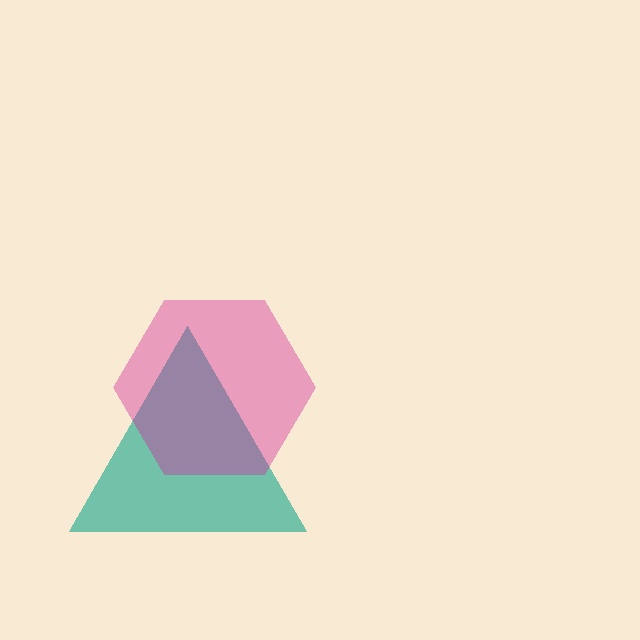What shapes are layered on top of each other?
The layered shapes are: a teal triangle, a magenta hexagon.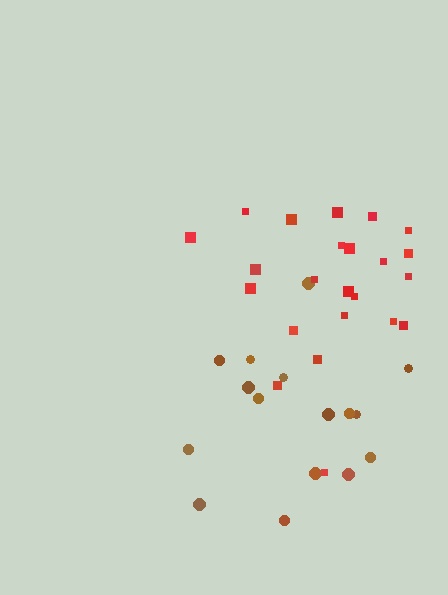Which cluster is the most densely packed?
Red.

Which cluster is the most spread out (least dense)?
Brown.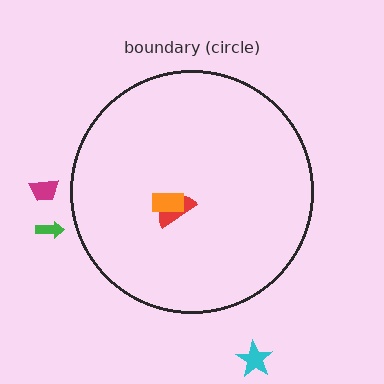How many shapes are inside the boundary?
2 inside, 3 outside.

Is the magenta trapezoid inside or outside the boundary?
Outside.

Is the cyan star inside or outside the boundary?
Outside.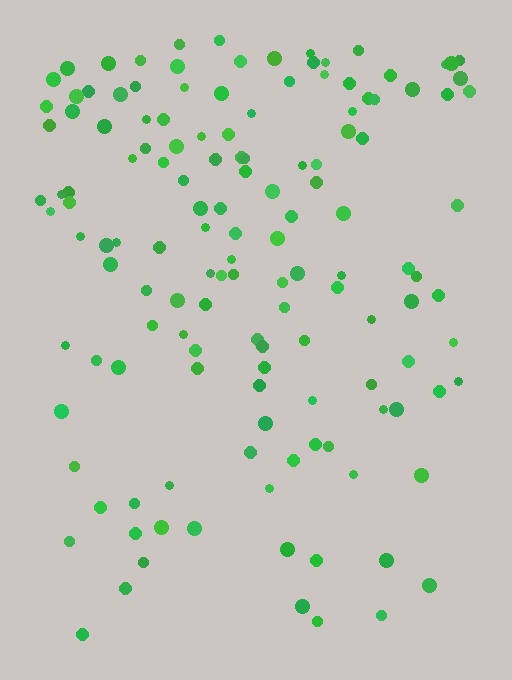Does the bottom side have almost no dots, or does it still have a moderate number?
Still a moderate number, just noticeably fewer than the top.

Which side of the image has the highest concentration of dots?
The top.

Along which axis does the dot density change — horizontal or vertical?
Vertical.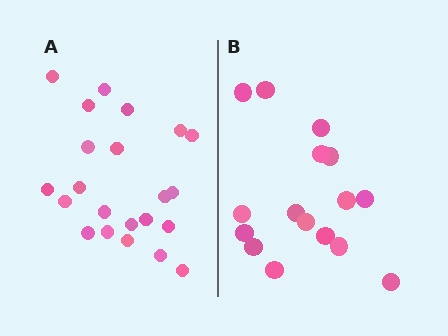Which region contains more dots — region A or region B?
Region A (the left region) has more dots.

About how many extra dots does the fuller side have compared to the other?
Region A has about 6 more dots than region B.